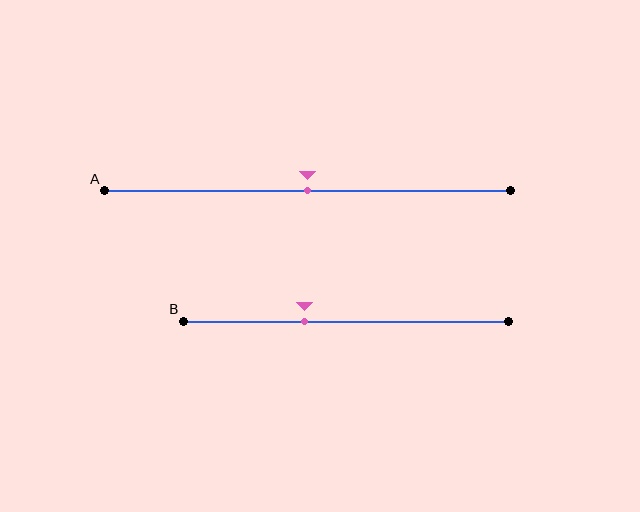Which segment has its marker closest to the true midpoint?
Segment A has its marker closest to the true midpoint.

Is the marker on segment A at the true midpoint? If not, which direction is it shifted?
Yes, the marker on segment A is at the true midpoint.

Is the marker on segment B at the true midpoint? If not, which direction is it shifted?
No, the marker on segment B is shifted to the left by about 13% of the segment length.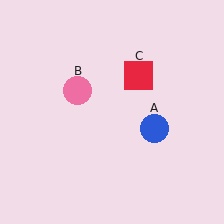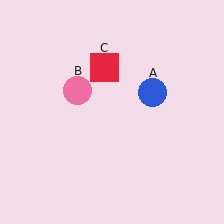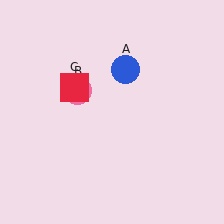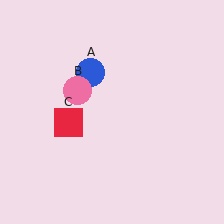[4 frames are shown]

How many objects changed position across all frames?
2 objects changed position: blue circle (object A), red square (object C).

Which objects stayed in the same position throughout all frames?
Pink circle (object B) remained stationary.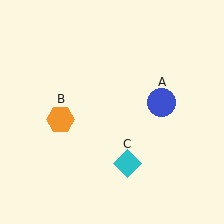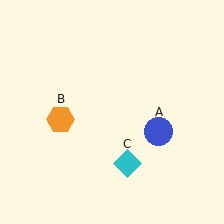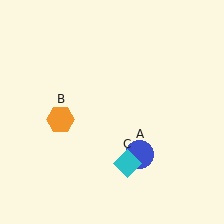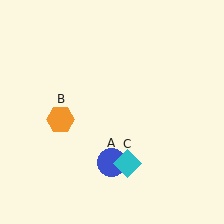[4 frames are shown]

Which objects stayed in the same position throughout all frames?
Orange hexagon (object B) and cyan diamond (object C) remained stationary.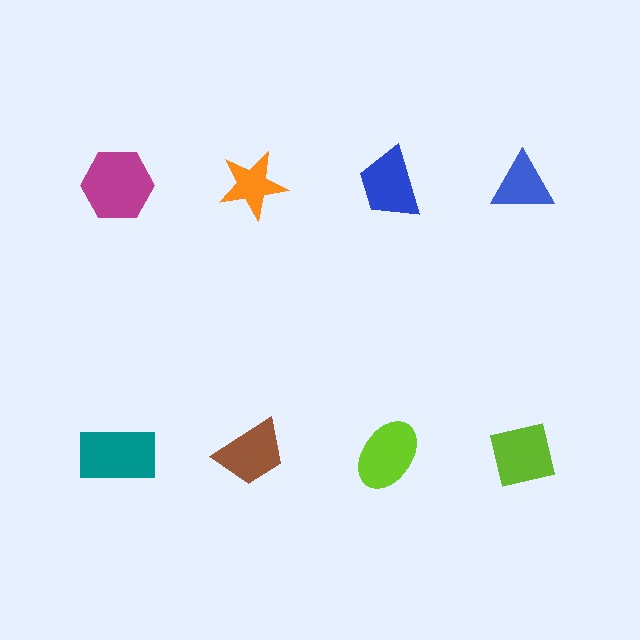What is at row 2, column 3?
A lime ellipse.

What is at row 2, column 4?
A lime square.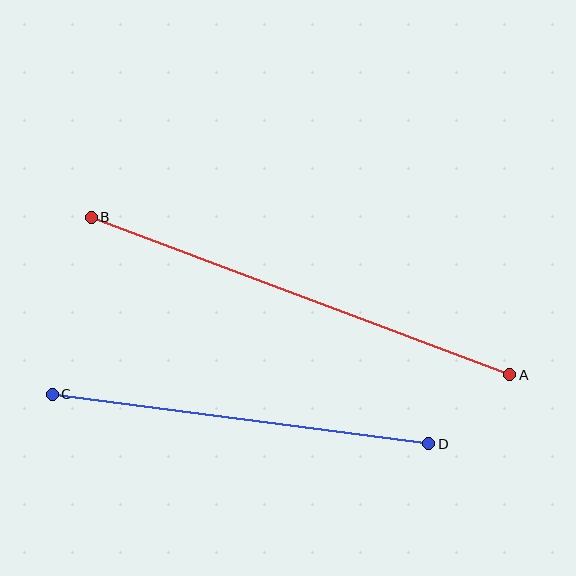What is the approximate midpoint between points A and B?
The midpoint is at approximately (301, 296) pixels.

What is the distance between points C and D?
The distance is approximately 380 pixels.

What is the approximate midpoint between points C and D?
The midpoint is at approximately (241, 419) pixels.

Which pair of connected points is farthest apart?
Points A and B are farthest apart.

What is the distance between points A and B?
The distance is approximately 447 pixels.